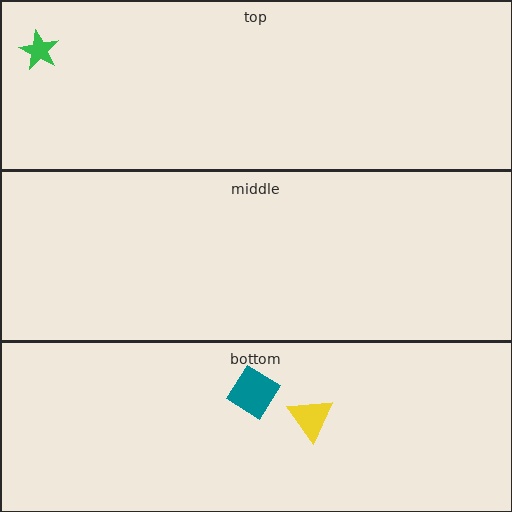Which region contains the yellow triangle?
The bottom region.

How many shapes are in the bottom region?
2.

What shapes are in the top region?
The green star.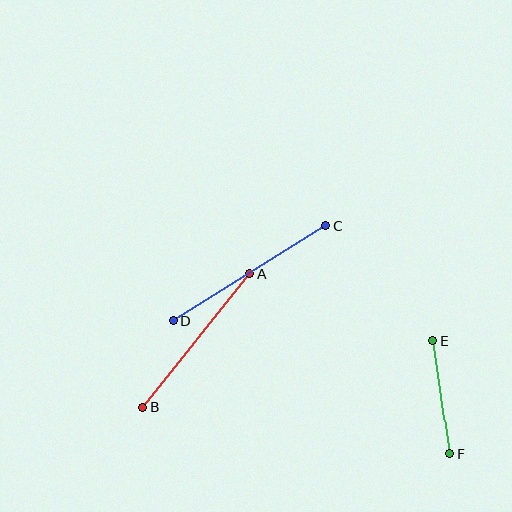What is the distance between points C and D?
The distance is approximately 180 pixels.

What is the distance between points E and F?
The distance is approximately 114 pixels.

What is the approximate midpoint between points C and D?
The midpoint is at approximately (249, 273) pixels.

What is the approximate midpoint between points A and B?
The midpoint is at approximately (196, 341) pixels.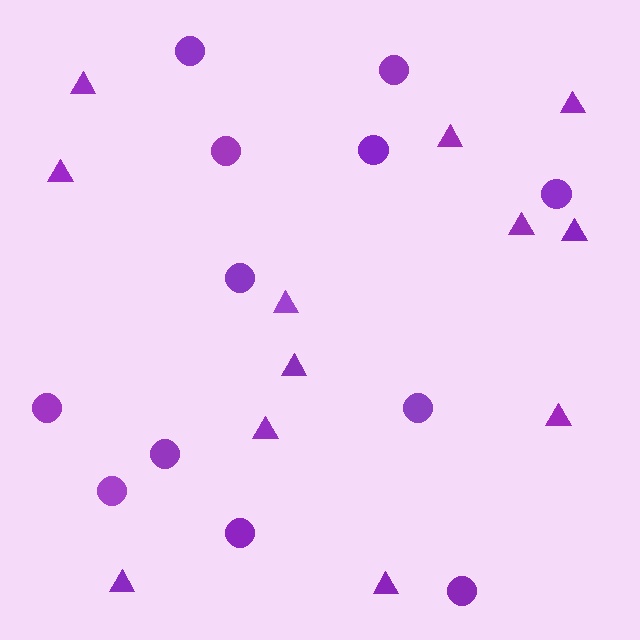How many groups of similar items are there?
There are 2 groups: one group of triangles (12) and one group of circles (12).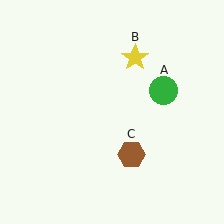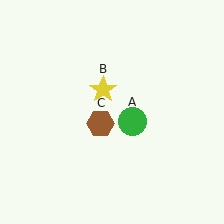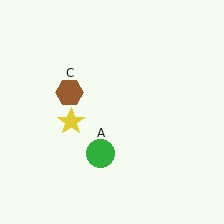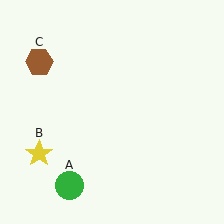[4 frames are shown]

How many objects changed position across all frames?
3 objects changed position: green circle (object A), yellow star (object B), brown hexagon (object C).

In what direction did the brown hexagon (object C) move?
The brown hexagon (object C) moved up and to the left.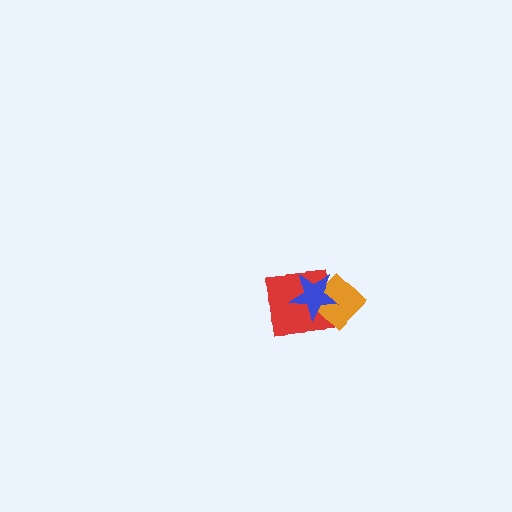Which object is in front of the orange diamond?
The blue star is in front of the orange diamond.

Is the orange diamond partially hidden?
Yes, it is partially covered by another shape.